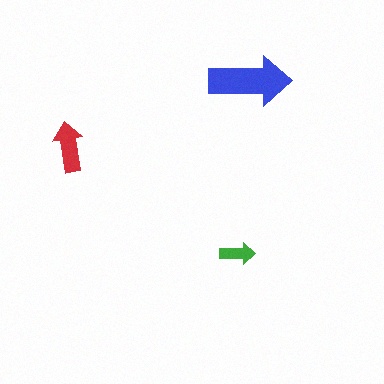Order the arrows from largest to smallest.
the blue one, the red one, the green one.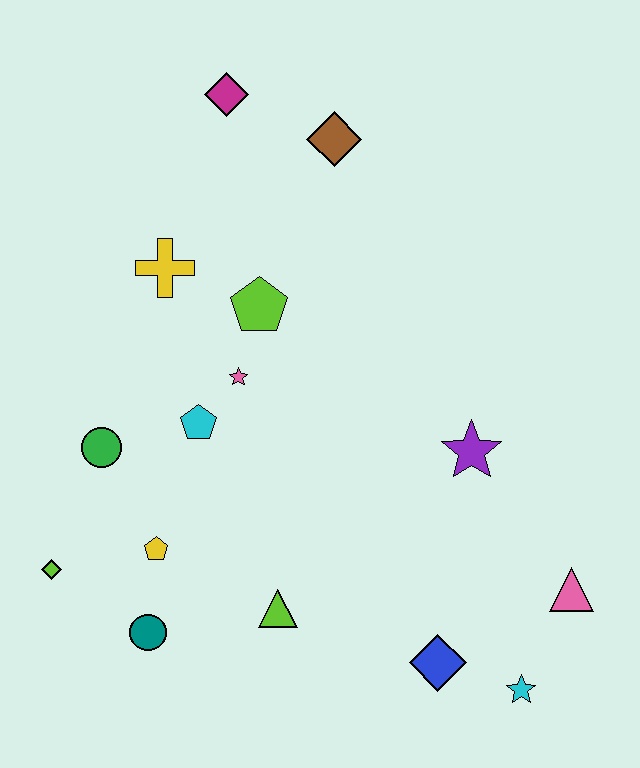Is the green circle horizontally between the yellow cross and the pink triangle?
No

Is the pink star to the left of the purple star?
Yes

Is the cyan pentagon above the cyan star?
Yes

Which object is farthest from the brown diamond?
The cyan star is farthest from the brown diamond.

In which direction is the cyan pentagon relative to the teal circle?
The cyan pentagon is above the teal circle.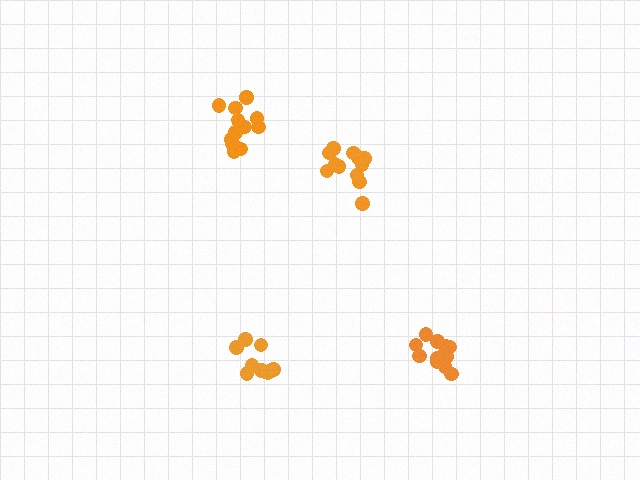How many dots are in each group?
Group 1: 13 dots, Group 2: 10 dots, Group 3: 13 dots, Group 4: 12 dots (48 total).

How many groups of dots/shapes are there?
There are 4 groups.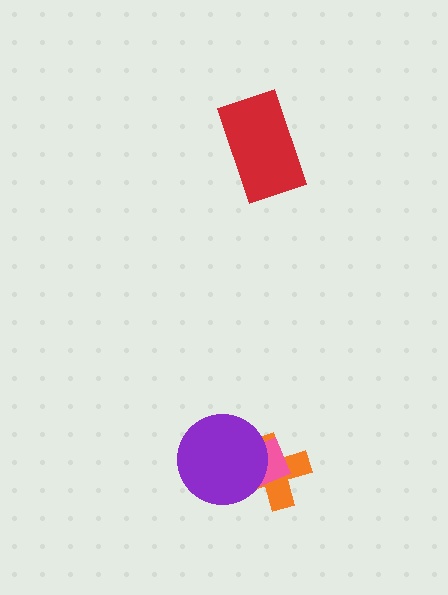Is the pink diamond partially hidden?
Yes, it is partially covered by another shape.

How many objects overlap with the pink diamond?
2 objects overlap with the pink diamond.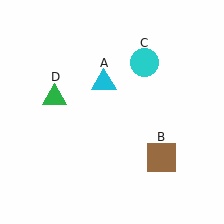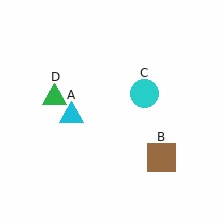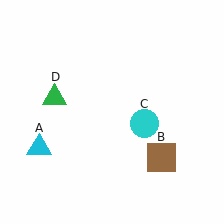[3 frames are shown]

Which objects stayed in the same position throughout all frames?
Brown square (object B) and green triangle (object D) remained stationary.